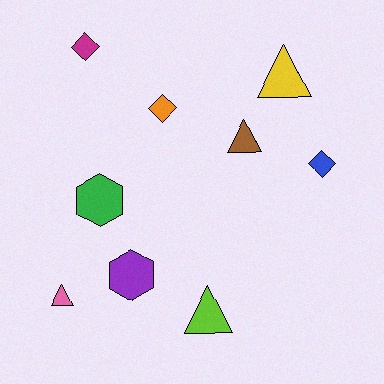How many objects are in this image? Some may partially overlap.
There are 9 objects.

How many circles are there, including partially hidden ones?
There are no circles.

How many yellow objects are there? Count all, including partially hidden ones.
There is 1 yellow object.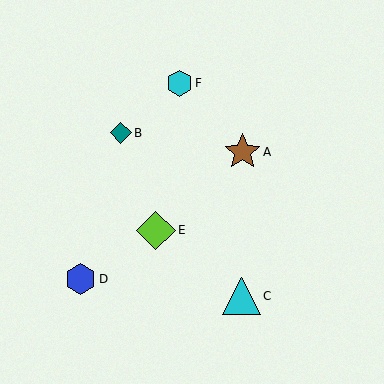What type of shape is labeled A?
Shape A is a brown star.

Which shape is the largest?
The lime diamond (labeled E) is the largest.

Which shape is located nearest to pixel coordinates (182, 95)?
The cyan hexagon (labeled F) at (180, 83) is nearest to that location.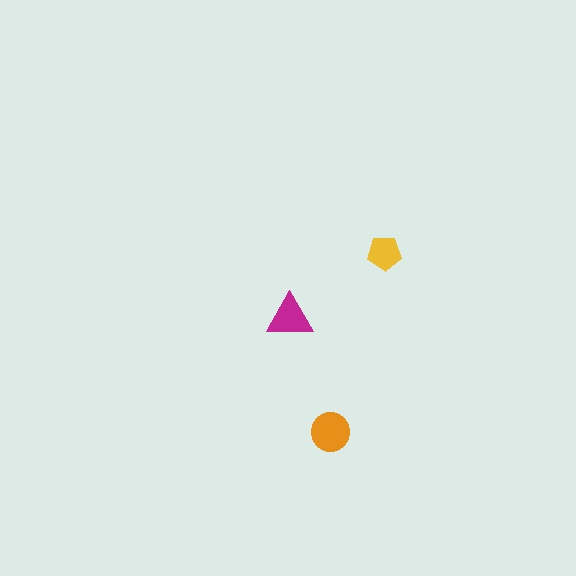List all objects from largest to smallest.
The orange circle, the magenta triangle, the yellow pentagon.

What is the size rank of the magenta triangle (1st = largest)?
2nd.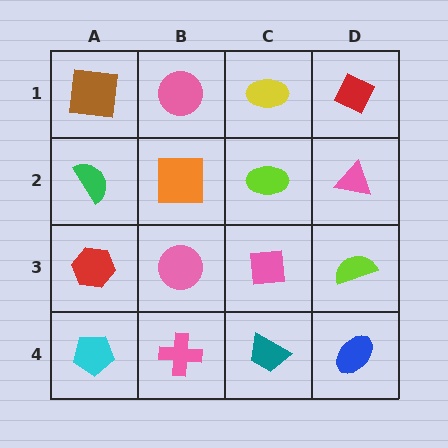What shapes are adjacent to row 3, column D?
A pink triangle (row 2, column D), a blue ellipse (row 4, column D), a pink square (row 3, column C).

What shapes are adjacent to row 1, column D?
A pink triangle (row 2, column D), a yellow ellipse (row 1, column C).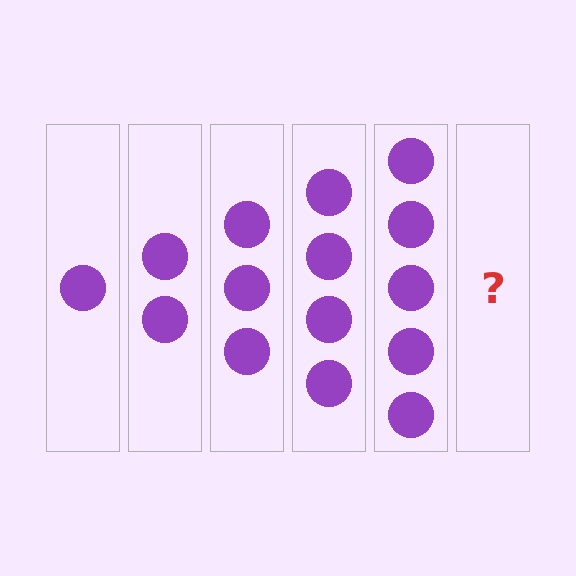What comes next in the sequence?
The next element should be 6 circles.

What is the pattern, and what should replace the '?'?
The pattern is that each step adds one more circle. The '?' should be 6 circles.